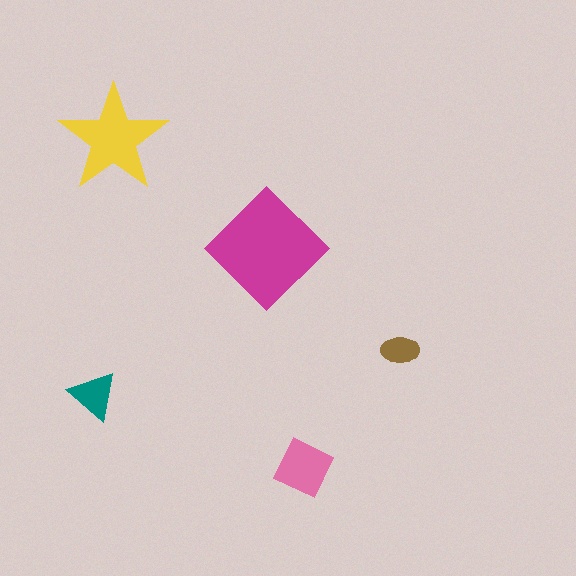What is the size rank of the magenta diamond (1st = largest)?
1st.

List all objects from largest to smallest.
The magenta diamond, the yellow star, the pink square, the teal triangle, the brown ellipse.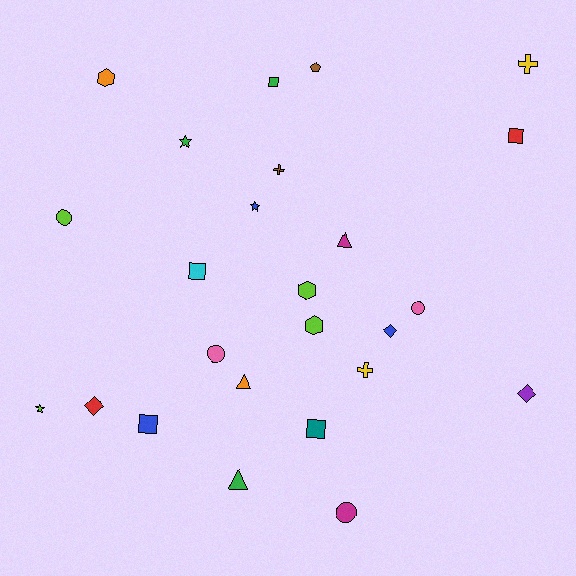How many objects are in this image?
There are 25 objects.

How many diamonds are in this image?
There are 3 diamonds.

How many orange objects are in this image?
There are 2 orange objects.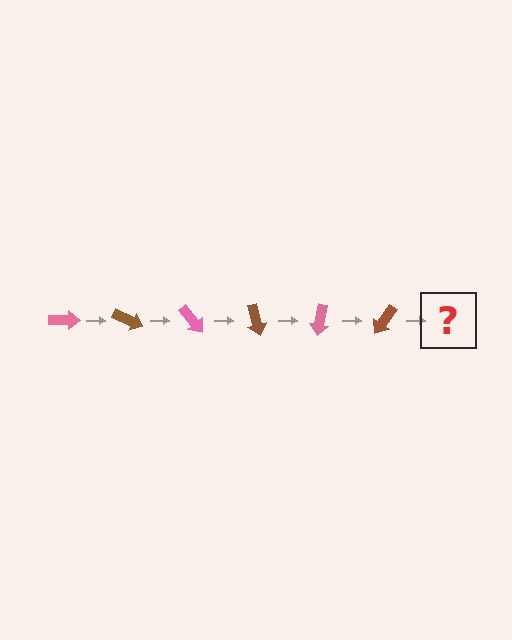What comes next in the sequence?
The next element should be a pink arrow, rotated 150 degrees from the start.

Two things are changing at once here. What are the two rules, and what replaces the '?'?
The two rules are that it rotates 25 degrees each step and the color cycles through pink and brown. The '?' should be a pink arrow, rotated 150 degrees from the start.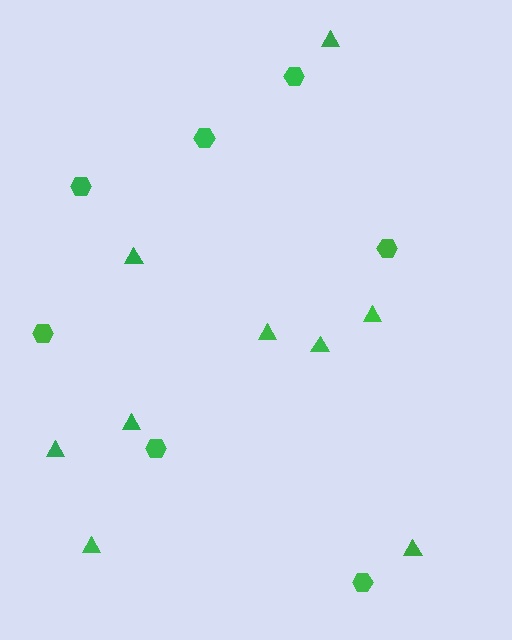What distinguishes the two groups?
There are 2 groups: one group of triangles (9) and one group of hexagons (7).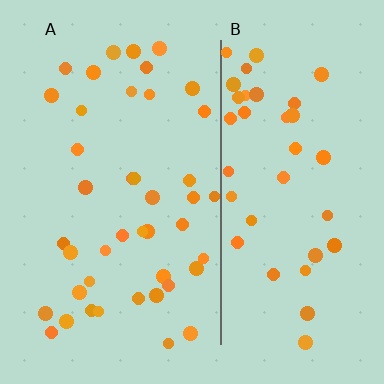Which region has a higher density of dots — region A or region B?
A (the left).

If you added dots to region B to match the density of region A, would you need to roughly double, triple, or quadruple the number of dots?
Approximately double.